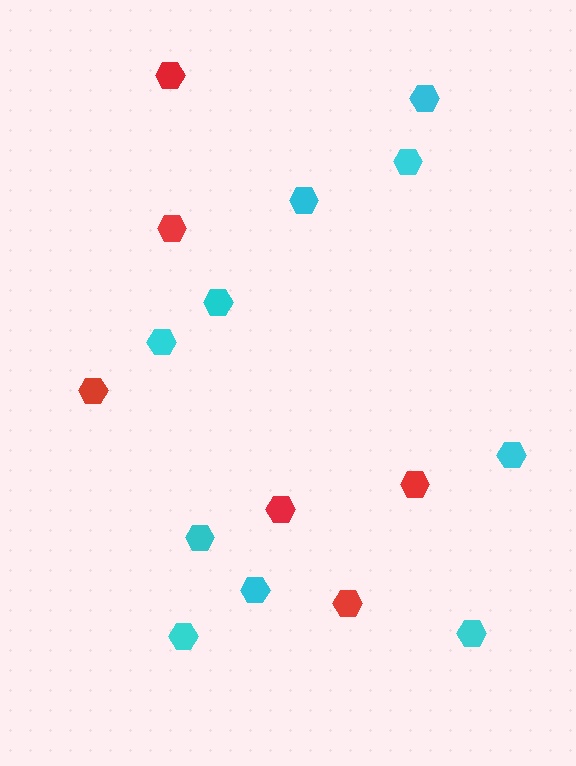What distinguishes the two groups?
There are 2 groups: one group of red hexagons (6) and one group of cyan hexagons (10).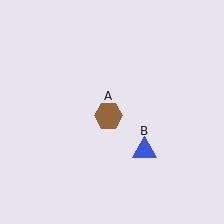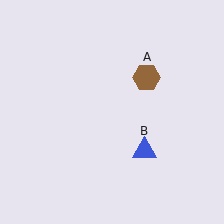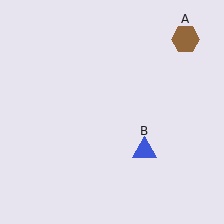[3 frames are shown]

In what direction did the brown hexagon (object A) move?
The brown hexagon (object A) moved up and to the right.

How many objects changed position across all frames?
1 object changed position: brown hexagon (object A).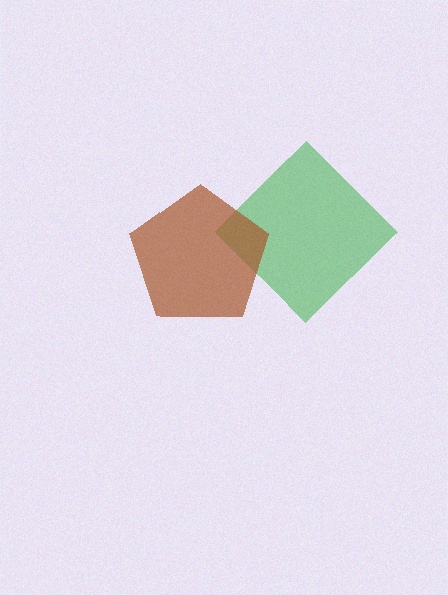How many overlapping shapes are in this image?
There are 2 overlapping shapes in the image.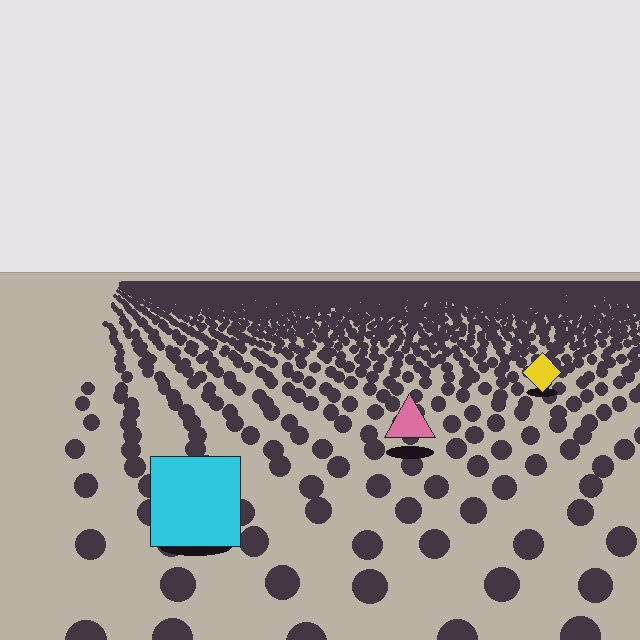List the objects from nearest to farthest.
From nearest to farthest: the cyan square, the pink triangle, the yellow diamond.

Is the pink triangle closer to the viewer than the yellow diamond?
Yes. The pink triangle is closer — you can tell from the texture gradient: the ground texture is coarser near it.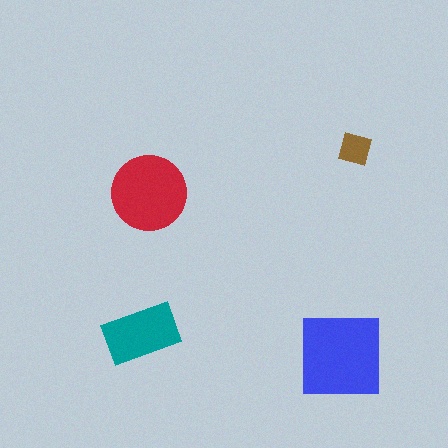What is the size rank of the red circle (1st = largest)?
2nd.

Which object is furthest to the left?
The teal rectangle is leftmost.